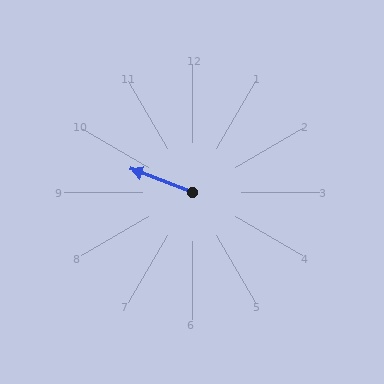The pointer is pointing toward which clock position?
Roughly 10 o'clock.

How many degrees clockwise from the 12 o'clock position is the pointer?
Approximately 291 degrees.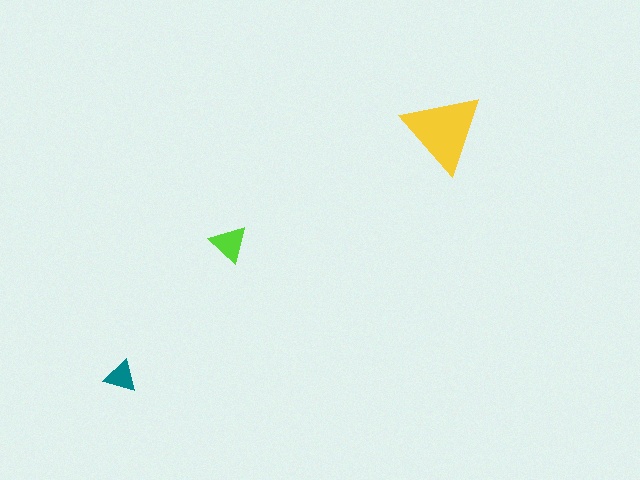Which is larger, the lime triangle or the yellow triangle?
The yellow one.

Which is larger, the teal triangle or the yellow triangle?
The yellow one.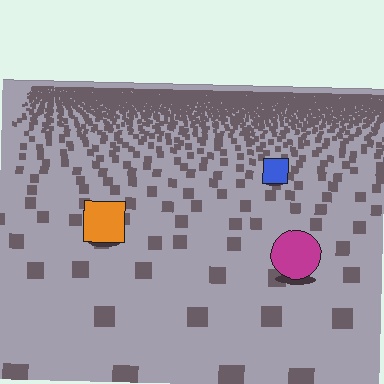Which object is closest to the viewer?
The magenta circle is closest. The texture marks near it are larger and more spread out.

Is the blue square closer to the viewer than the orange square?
No. The orange square is closer — you can tell from the texture gradient: the ground texture is coarser near it.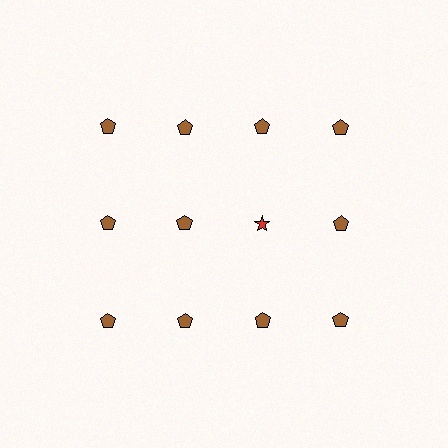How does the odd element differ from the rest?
It differs in both color (red instead of brown) and shape (star instead of pentagon).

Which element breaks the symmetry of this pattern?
The red star in the second row, center column breaks the symmetry. All other shapes are brown pentagons.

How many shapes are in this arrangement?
There are 12 shapes arranged in a grid pattern.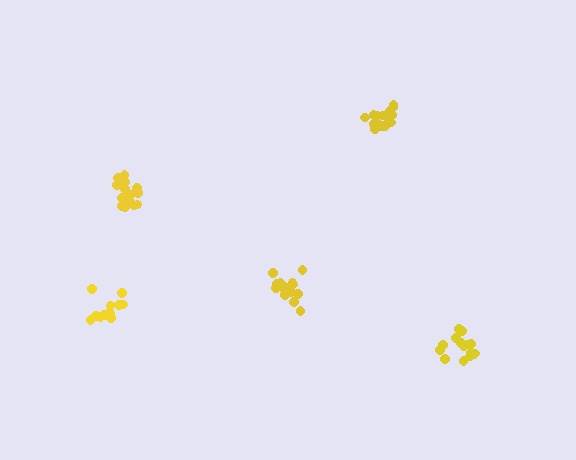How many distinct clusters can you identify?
There are 5 distinct clusters.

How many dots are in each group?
Group 1: 17 dots, Group 2: 16 dots, Group 3: 15 dots, Group 4: 17 dots, Group 5: 13 dots (78 total).